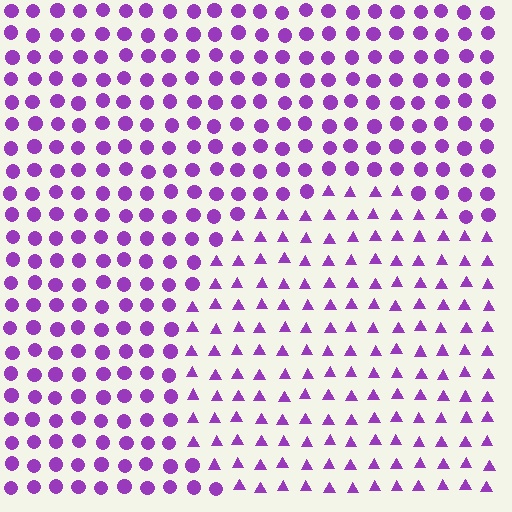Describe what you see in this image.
The image is filled with small purple elements arranged in a uniform grid. A circle-shaped region contains triangles, while the surrounding area contains circles. The boundary is defined purely by the change in element shape.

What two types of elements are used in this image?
The image uses triangles inside the circle region and circles outside it.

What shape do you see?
I see a circle.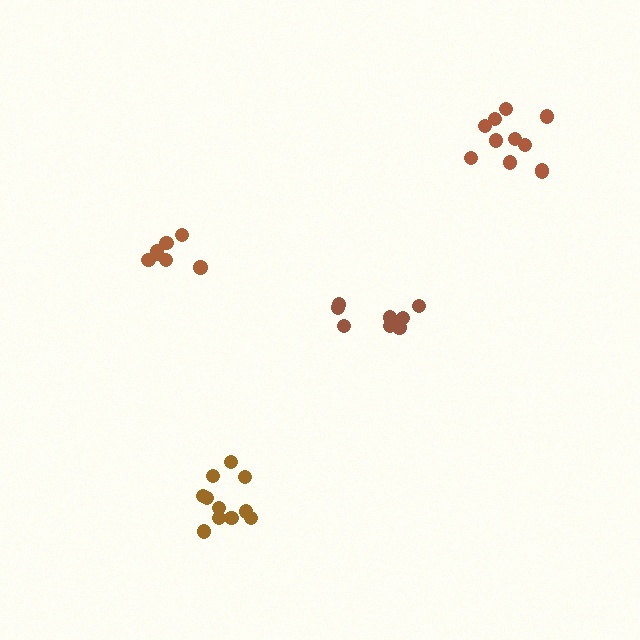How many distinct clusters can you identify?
There are 4 distinct clusters.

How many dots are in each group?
Group 1: 11 dots, Group 2: 9 dots, Group 3: 11 dots, Group 4: 7 dots (38 total).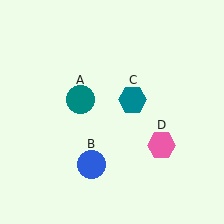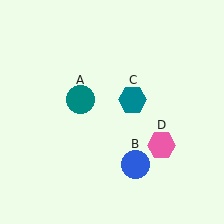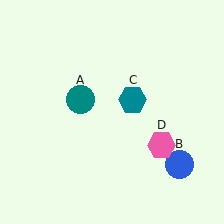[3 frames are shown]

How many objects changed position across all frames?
1 object changed position: blue circle (object B).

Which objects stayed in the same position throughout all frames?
Teal circle (object A) and teal hexagon (object C) and pink hexagon (object D) remained stationary.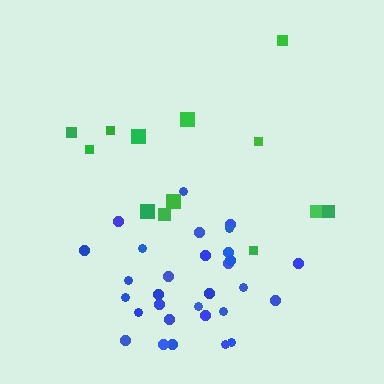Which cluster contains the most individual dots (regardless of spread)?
Blue (30).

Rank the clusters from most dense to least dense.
blue, green.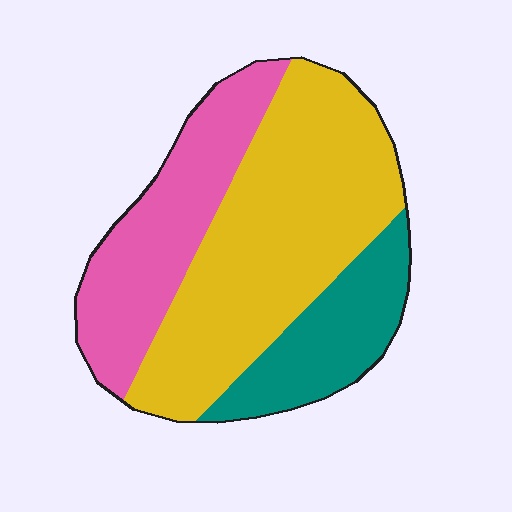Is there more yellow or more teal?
Yellow.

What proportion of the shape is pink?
Pink takes up about one quarter (1/4) of the shape.